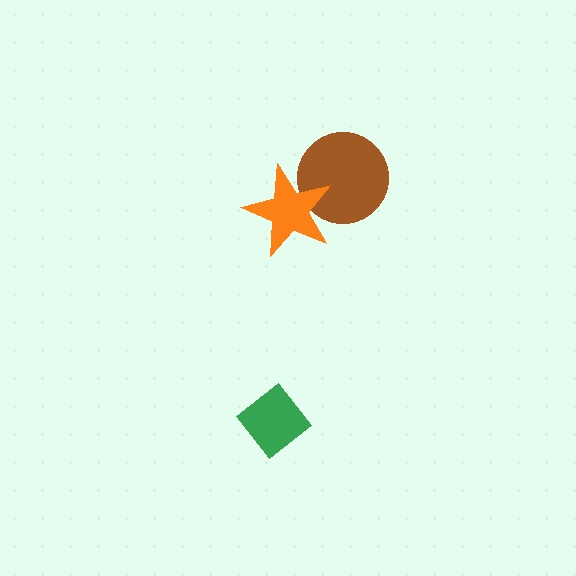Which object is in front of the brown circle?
The orange star is in front of the brown circle.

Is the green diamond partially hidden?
No, no other shape covers it.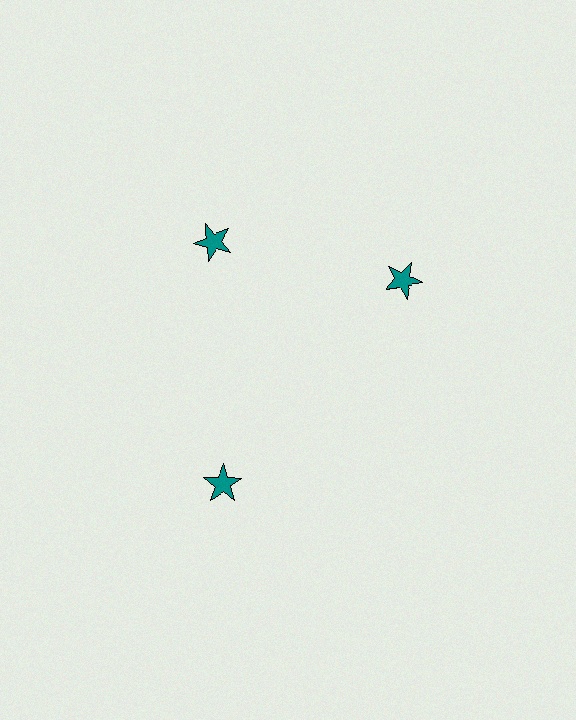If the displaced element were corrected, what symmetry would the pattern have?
It would have 3-fold rotational symmetry — the pattern would map onto itself every 120 degrees.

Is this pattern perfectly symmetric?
No. The 3 teal stars are arranged in a ring, but one element near the 3 o'clock position is rotated out of alignment along the ring, breaking the 3-fold rotational symmetry.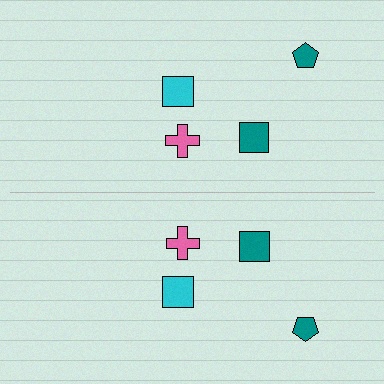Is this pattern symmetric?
Yes, this pattern has bilateral (reflection) symmetry.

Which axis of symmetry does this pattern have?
The pattern has a horizontal axis of symmetry running through the center of the image.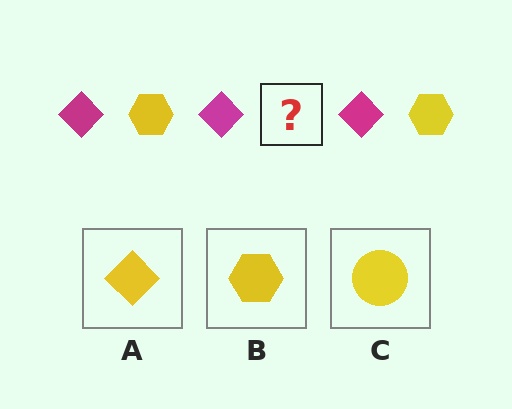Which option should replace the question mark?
Option B.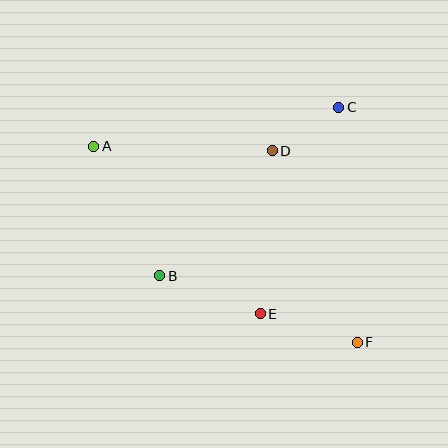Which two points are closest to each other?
Points C and D are closest to each other.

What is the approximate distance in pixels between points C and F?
The distance between C and F is approximately 236 pixels.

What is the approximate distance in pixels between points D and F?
The distance between D and F is approximately 210 pixels.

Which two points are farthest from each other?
Points A and F are farthest from each other.